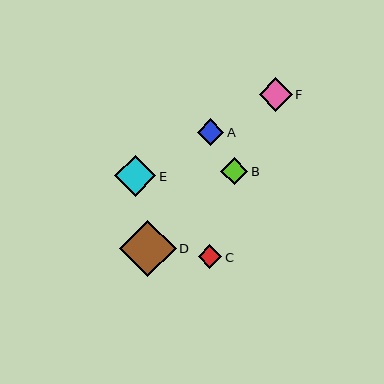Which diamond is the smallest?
Diamond C is the smallest with a size of approximately 24 pixels.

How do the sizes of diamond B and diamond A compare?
Diamond B and diamond A are approximately the same size.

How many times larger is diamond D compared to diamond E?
Diamond D is approximately 1.4 times the size of diamond E.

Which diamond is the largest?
Diamond D is the largest with a size of approximately 57 pixels.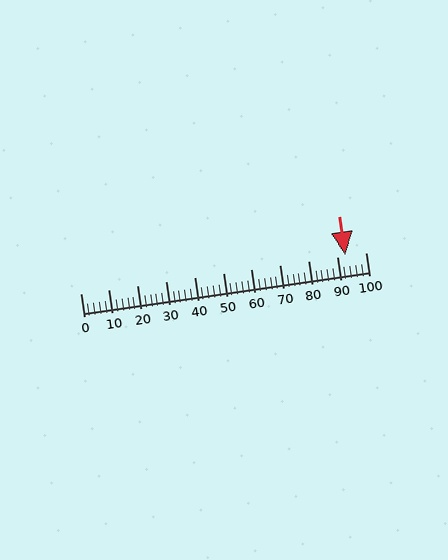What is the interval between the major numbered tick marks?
The major tick marks are spaced 10 units apart.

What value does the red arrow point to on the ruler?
The red arrow points to approximately 93.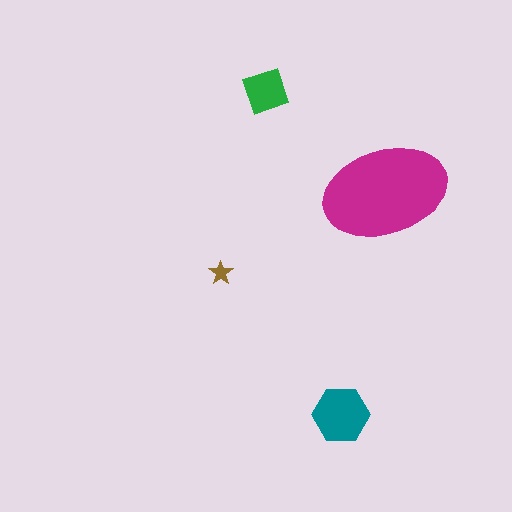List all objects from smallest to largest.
The brown star, the green square, the teal hexagon, the magenta ellipse.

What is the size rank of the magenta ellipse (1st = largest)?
1st.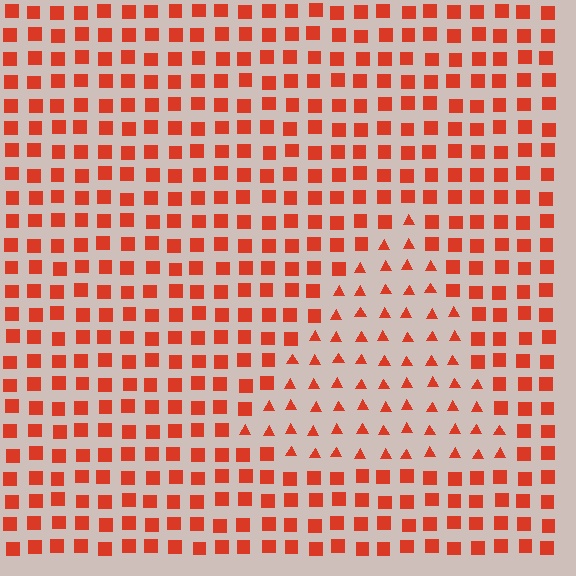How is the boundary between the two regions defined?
The boundary is defined by a change in element shape: triangles inside vs. squares outside. All elements share the same color and spacing.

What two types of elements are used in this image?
The image uses triangles inside the triangle region and squares outside it.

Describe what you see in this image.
The image is filled with small red elements arranged in a uniform grid. A triangle-shaped region contains triangles, while the surrounding area contains squares. The boundary is defined purely by the change in element shape.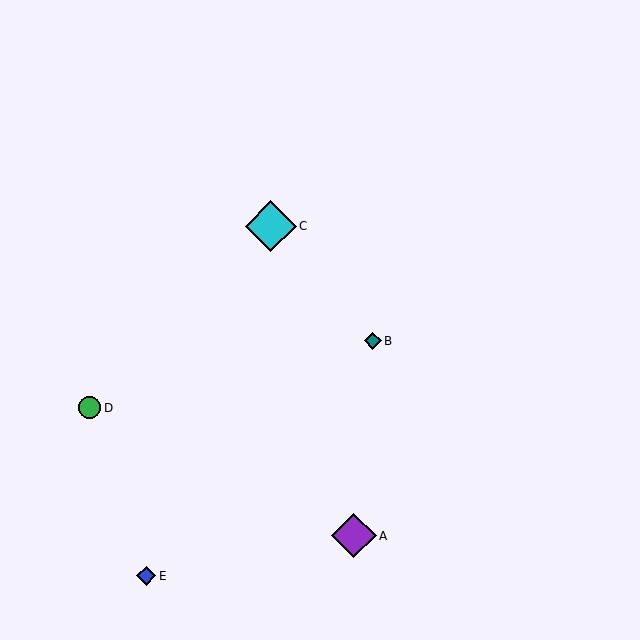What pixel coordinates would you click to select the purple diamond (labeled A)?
Click at (354, 536) to select the purple diamond A.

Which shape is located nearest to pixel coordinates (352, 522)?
The purple diamond (labeled A) at (354, 536) is nearest to that location.